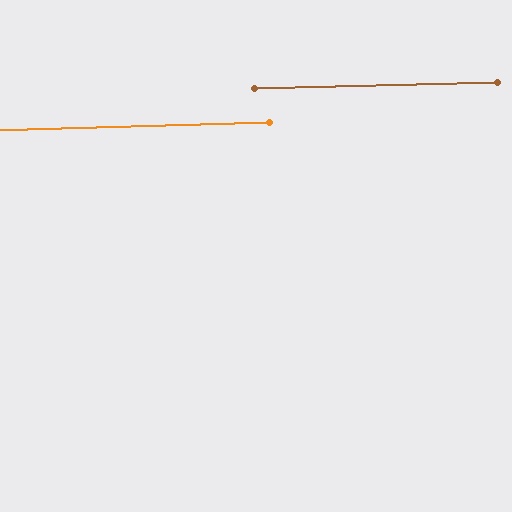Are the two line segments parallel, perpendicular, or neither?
Parallel — their directions differ by only 0.2°.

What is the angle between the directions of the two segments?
Approximately 0 degrees.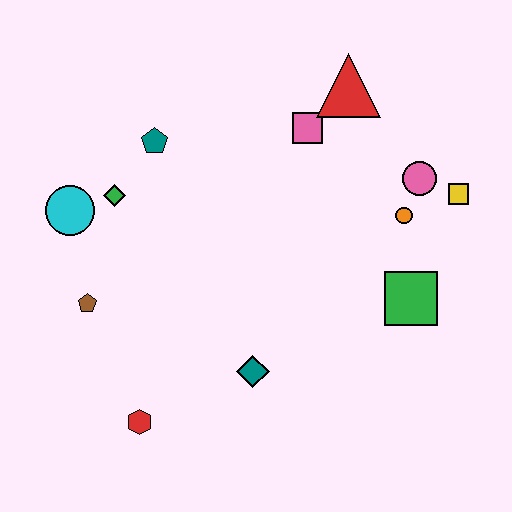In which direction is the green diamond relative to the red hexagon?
The green diamond is above the red hexagon.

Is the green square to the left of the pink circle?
Yes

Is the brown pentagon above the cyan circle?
No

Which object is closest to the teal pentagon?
The green diamond is closest to the teal pentagon.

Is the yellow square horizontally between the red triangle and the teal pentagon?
No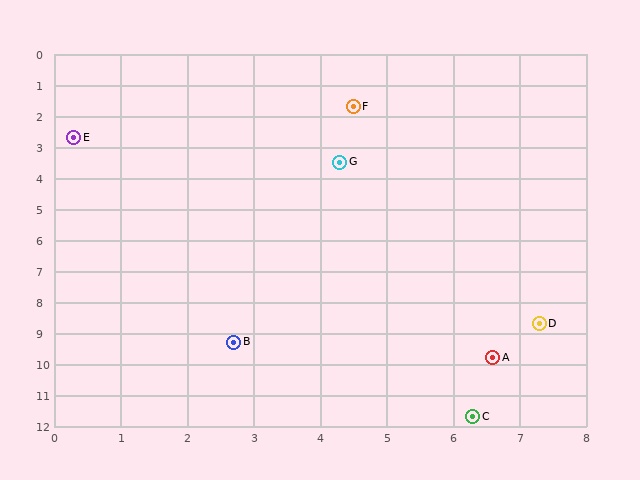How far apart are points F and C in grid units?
Points F and C are about 10.2 grid units apart.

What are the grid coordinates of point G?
Point G is at approximately (4.3, 3.5).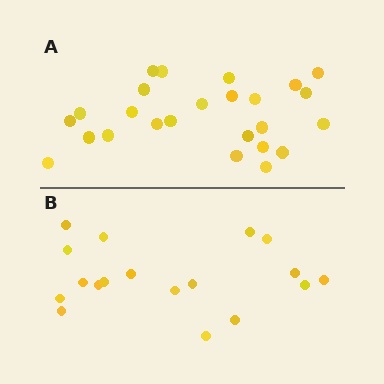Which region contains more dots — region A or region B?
Region A (the top region) has more dots.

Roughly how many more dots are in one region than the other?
Region A has roughly 8 or so more dots than region B.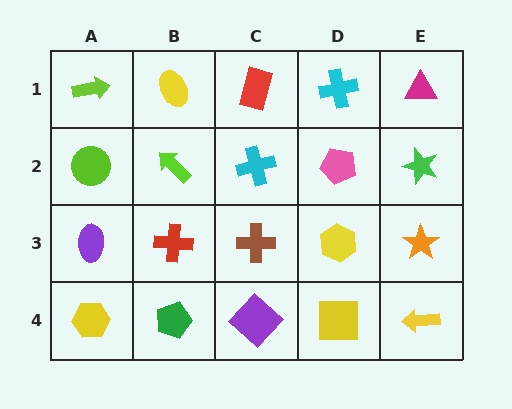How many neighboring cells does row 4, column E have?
2.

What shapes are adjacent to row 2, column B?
A yellow ellipse (row 1, column B), a red cross (row 3, column B), a lime circle (row 2, column A), a cyan cross (row 2, column C).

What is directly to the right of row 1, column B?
A red rectangle.